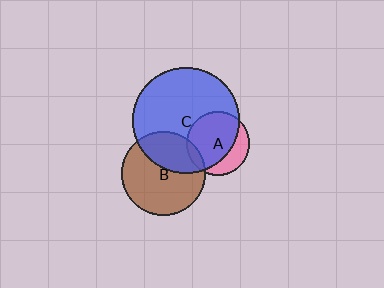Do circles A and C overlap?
Yes.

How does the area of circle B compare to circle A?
Approximately 1.8 times.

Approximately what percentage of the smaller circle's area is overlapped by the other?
Approximately 70%.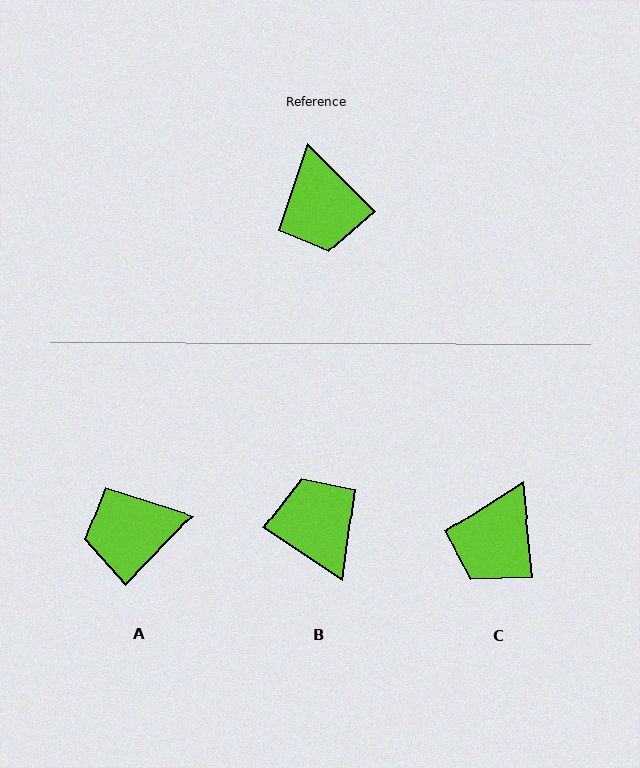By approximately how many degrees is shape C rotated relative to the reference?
Approximately 39 degrees clockwise.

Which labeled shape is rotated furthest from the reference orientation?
B, about 169 degrees away.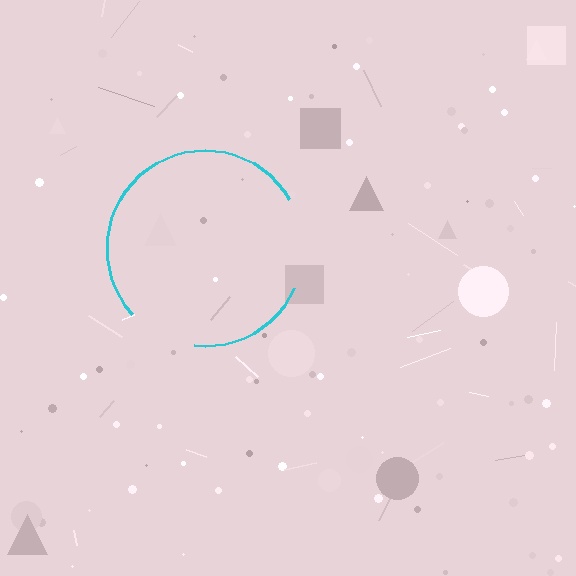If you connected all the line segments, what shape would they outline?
They would outline a circle.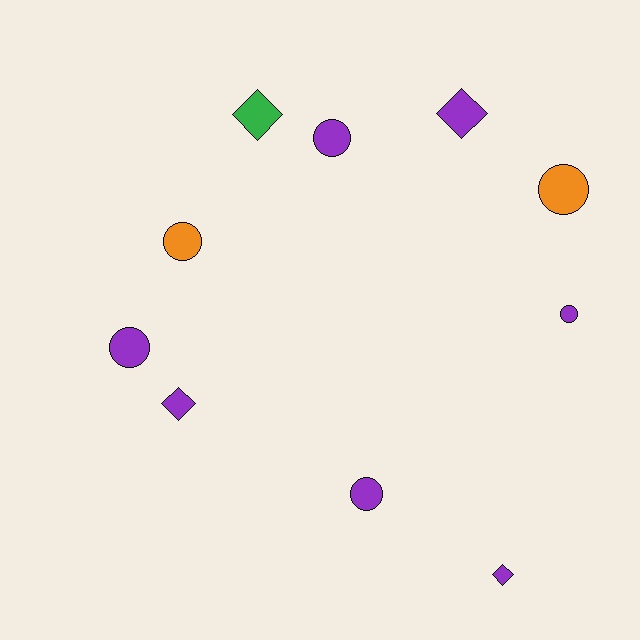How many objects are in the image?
There are 10 objects.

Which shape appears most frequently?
Circle, with 6 objects.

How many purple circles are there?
There are 4 purple circles.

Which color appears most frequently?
Purple, with 7 objects.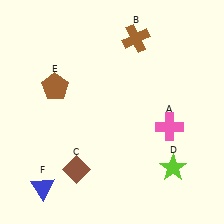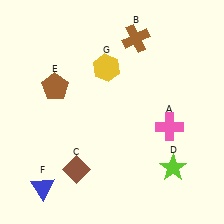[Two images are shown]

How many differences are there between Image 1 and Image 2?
There is 1 difference between the two images.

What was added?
A yellow hexagon (G) was added in Image 2.